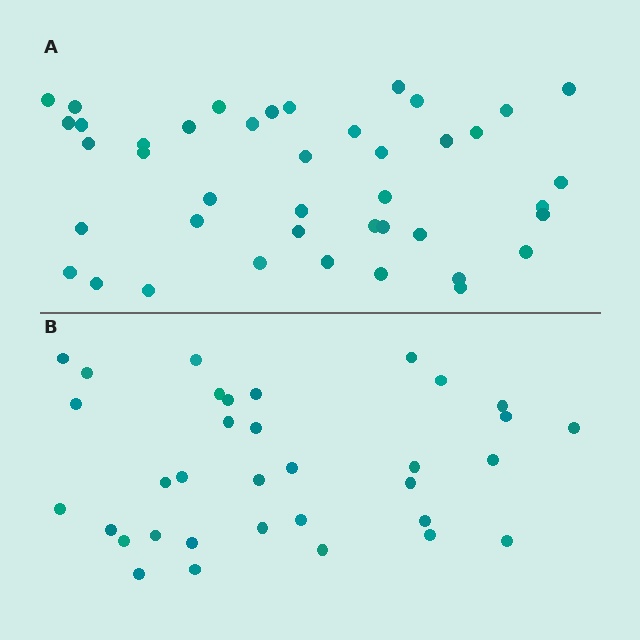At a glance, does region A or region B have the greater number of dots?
Region A (the top region) has more dots.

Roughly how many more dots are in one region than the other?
Region A has roughly 8 or so more dots than region B.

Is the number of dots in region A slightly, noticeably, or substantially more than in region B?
Region A has only slightly more — the two regions are fairly close. The ratio is roughly 1.2 to 1.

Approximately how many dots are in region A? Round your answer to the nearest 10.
About 40 dots. (The exact count is 42, which rounds to 40.)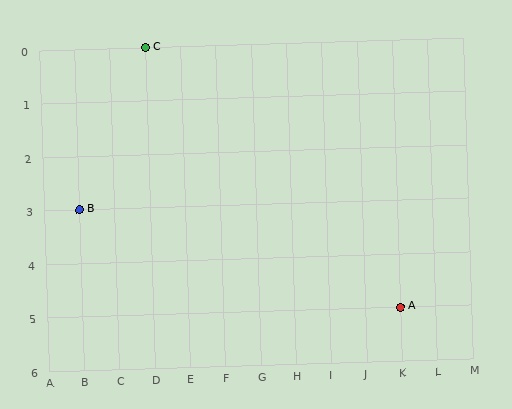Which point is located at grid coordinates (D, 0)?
Point C is at (D, 0).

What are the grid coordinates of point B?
Point B is at grid coordinates (B, 3).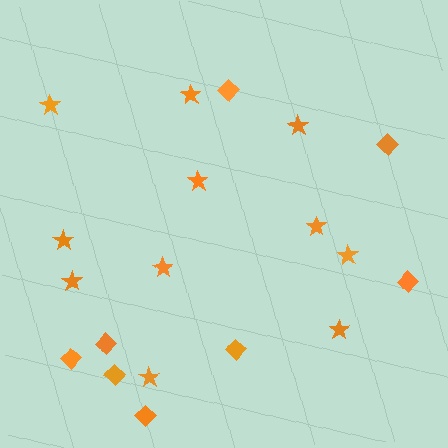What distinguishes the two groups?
There are 2 groups: one group of diamonds (8) and one group of stars (11).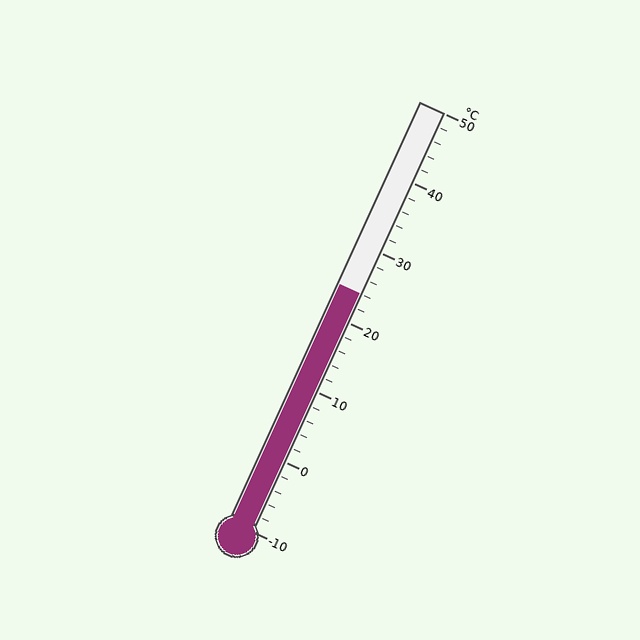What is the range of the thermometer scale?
The thermometer scale ranges from -10°C to 50°C.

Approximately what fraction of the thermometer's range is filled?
The thermometer is filled to approximately 55% of its range.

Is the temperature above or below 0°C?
The temperature is above 0°C.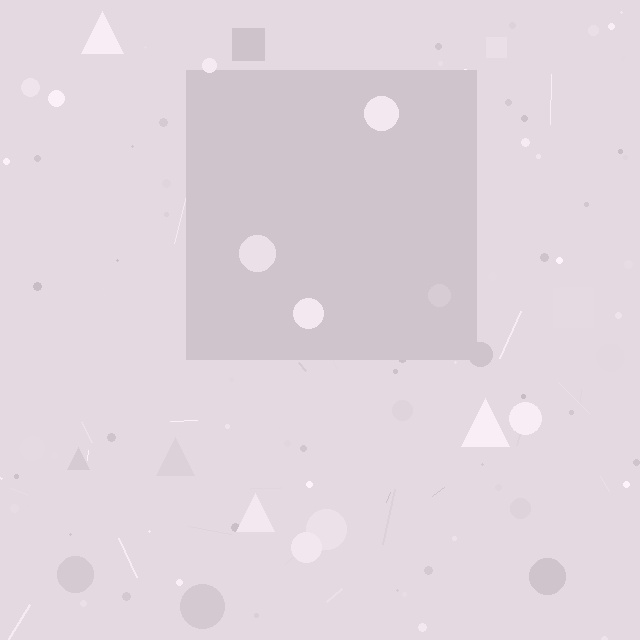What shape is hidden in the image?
A square is hidden in the image.